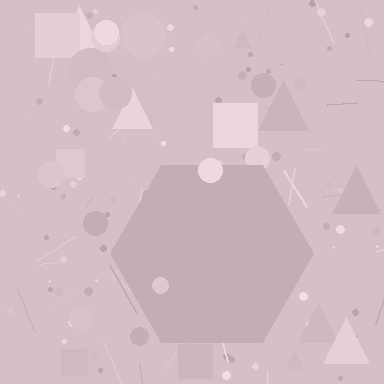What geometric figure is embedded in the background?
A hexagon is embedded in the background.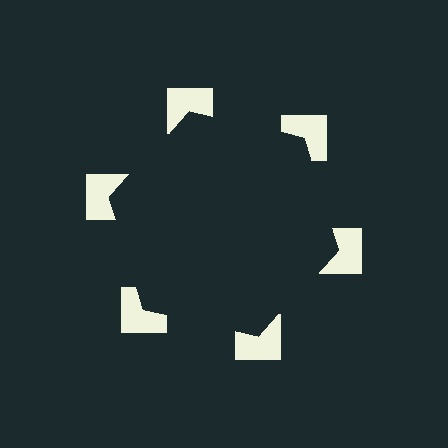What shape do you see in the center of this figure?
An illusory hexagon — its edges are inferred from the aligned wedge cuts in the notched squares, not physically drawn.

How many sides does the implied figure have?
6 sides.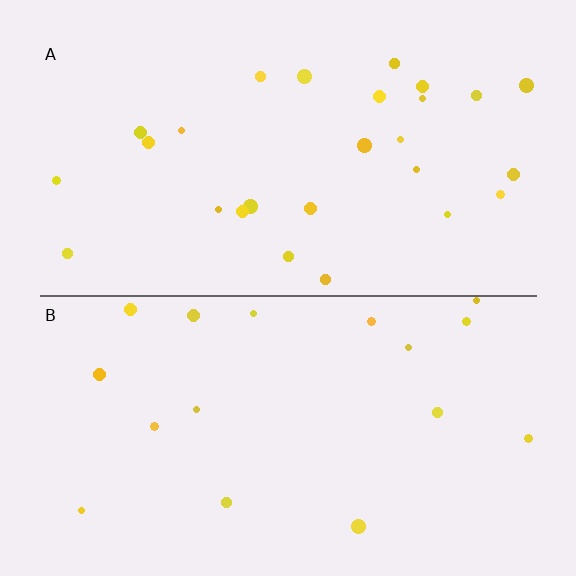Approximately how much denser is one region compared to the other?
Approximately 1.6× — region A over region B.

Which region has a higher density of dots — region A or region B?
A (the top).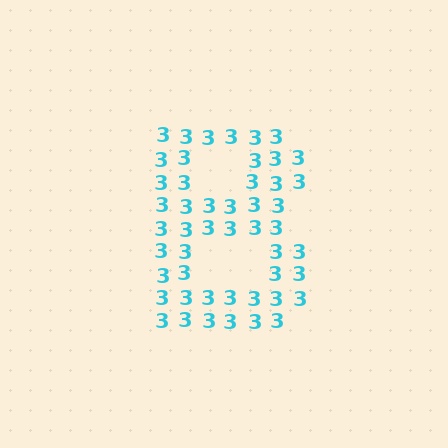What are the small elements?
The small elements are digit 3's.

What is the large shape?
The large shape is the letter B.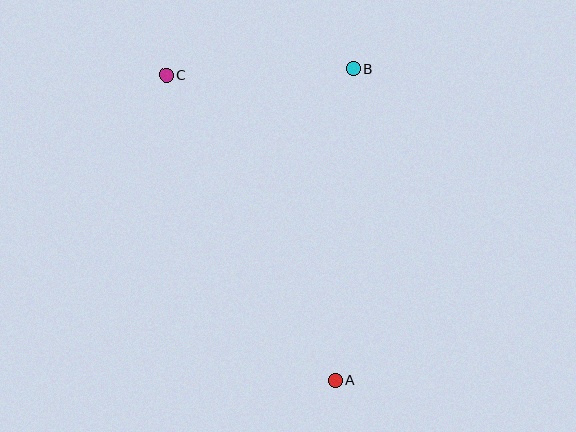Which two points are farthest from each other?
Points A and C are farthest from each other.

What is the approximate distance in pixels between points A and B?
The distance between A and B is approximately 312 pixels.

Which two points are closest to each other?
Points B and C are closest to each other.